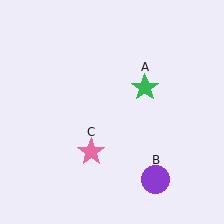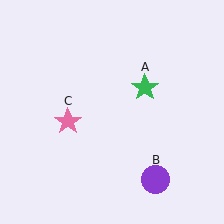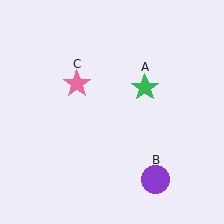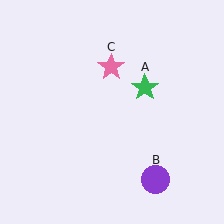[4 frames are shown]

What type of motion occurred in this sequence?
The pink star (object C) rotated clockwise around the center of the scene.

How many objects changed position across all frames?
1 object changed position: pink star (object C).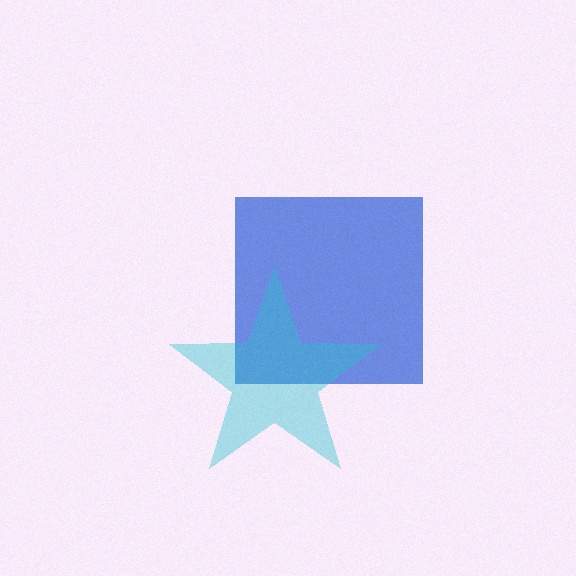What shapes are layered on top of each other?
The layered shapes are: a blue square, a cyan star.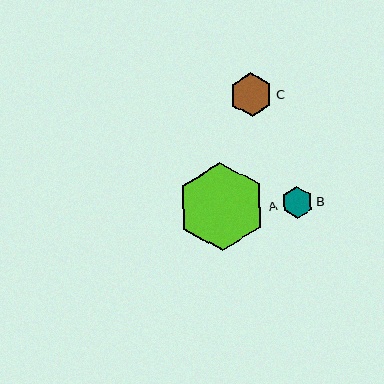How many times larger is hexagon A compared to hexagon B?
Hexagon A is approximately 2.8 times the size of hexagon B.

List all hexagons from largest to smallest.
From largest to smallest: A, C, B.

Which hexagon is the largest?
Hexagon A is the largest with a size of approximately 88 pixels.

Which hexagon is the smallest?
Hexagon B is the smallest with a size of approximately 32 pixels.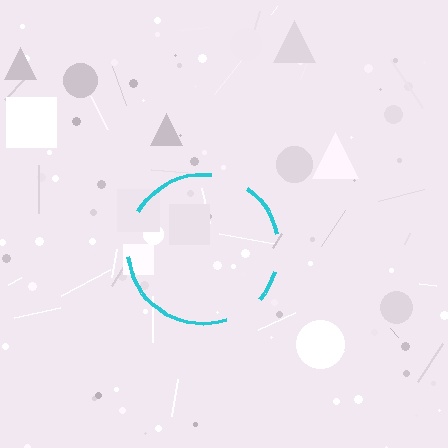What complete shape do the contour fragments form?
The contour fragments form a circle.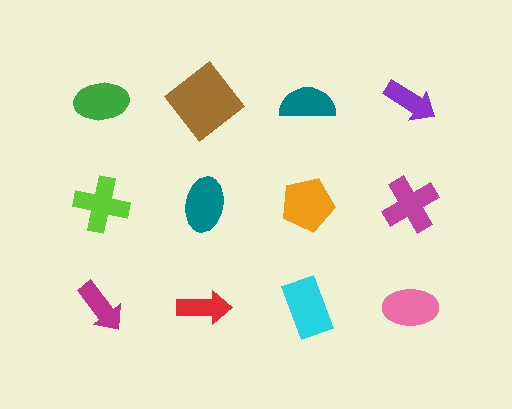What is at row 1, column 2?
A brown diamond.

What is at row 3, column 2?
A red arrow.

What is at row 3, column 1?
A magenta arrow.